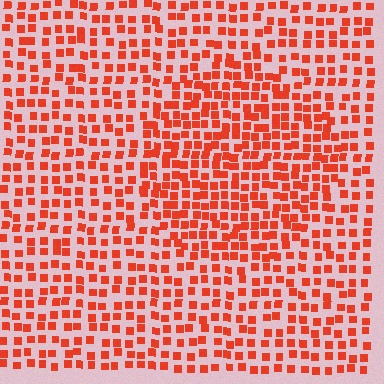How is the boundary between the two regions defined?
The boundary is defined by a change in element density (approximately 1.5x ratio). All elements are the same color, size, and shape.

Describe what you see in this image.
The image contains small red elements arranged at two different densities. A circle-shaped region is visible where the elements are more densely packed than the surrounding area.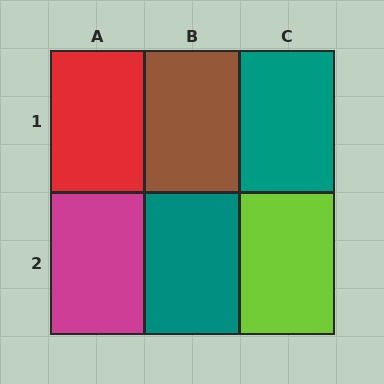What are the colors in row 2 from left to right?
Magenta, teal, lime.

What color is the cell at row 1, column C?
Teal.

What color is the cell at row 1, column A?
Red.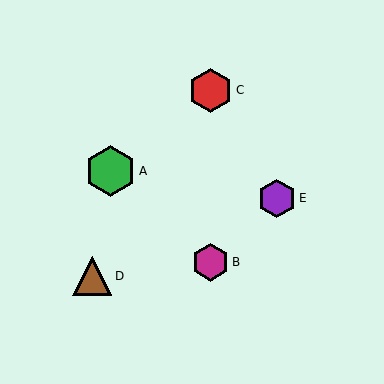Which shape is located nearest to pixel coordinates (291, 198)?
The purple hexagon (labeled E) at (277, 198) is nearest to that location.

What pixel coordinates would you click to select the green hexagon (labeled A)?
Click at (110, 171) to select the green hexagon A.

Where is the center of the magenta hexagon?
The center of the magenta hexagon is at (211, 262).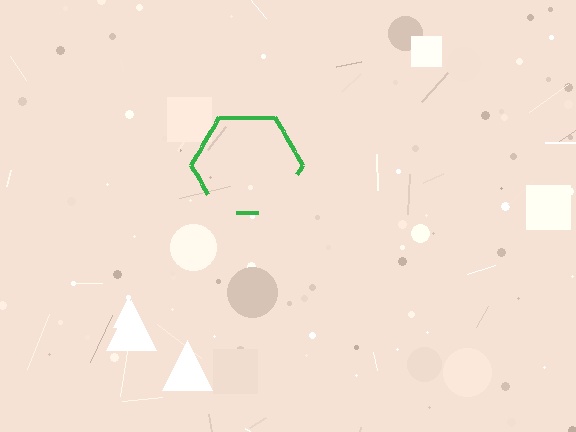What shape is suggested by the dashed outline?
The dashed outline suggests a hexagon.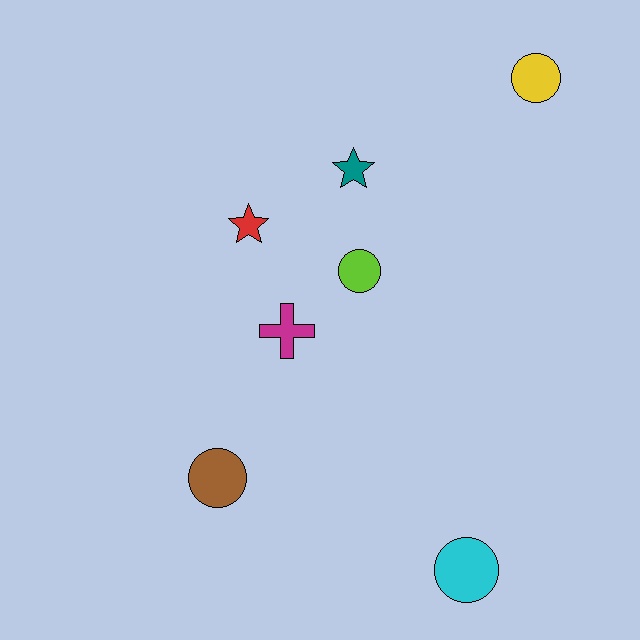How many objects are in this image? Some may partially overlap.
There are 7 objects.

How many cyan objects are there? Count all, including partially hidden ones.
There is 1 cyan object.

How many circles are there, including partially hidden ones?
There are 4 circles.